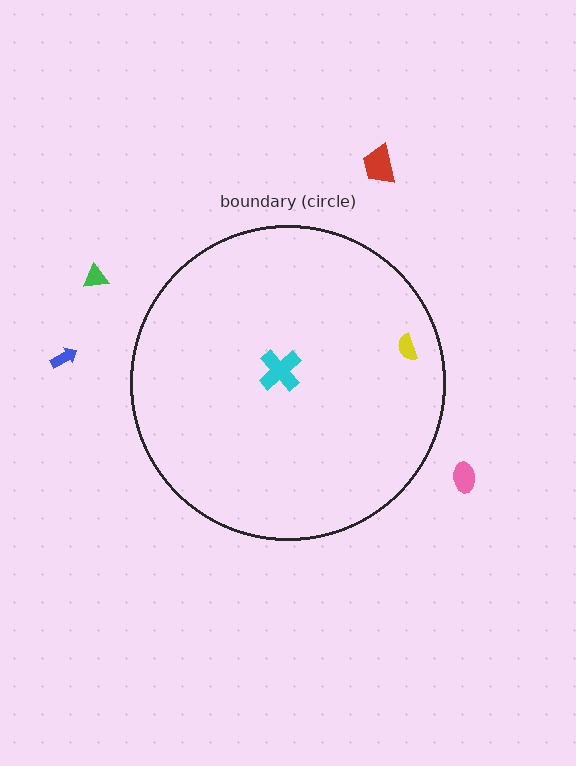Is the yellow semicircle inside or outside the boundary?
Inside.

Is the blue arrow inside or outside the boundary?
Outside.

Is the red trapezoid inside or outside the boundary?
Outside.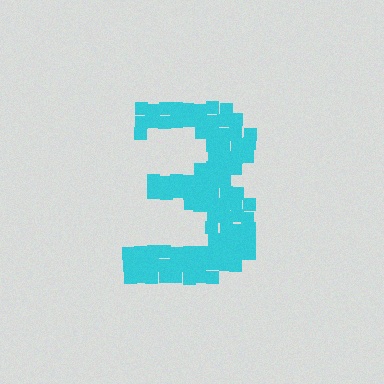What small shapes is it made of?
It is made of small squares.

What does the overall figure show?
The overall figure shows the digit 3.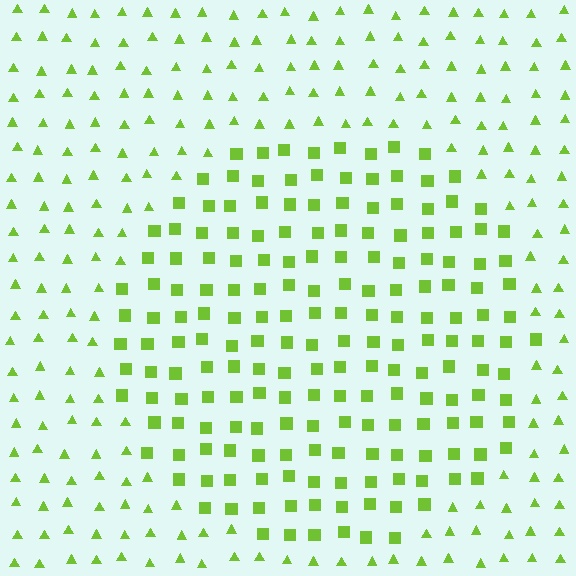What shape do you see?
I see a circle.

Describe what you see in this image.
The image is filled with small lime elements arranged in a uniform grid. A circle-shaped region contains squares, while the surrounding area contains triangles. The boundary is defined purely by the change in element shape.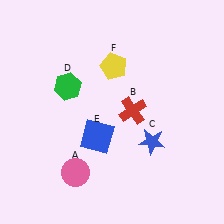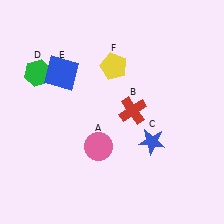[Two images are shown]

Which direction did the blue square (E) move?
The blue square (E) moved up.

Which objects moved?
The objects that moved are: the pink circle (A), the green hexagon (D), the blue square (E).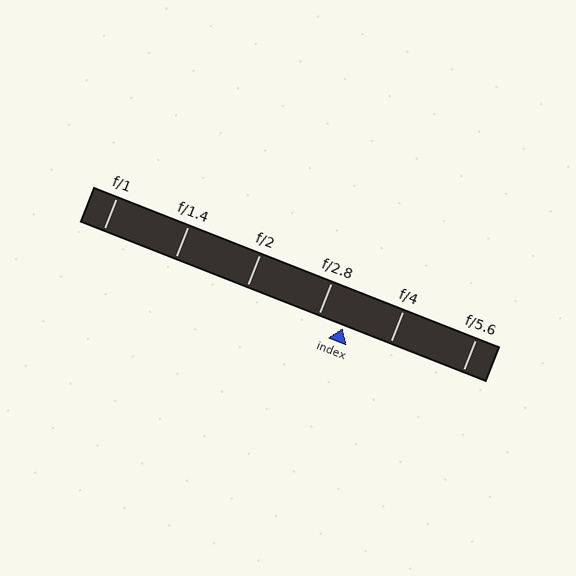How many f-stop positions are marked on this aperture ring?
There are 6 f-stop positions marked.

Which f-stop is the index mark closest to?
The index mark is closest to f/2.8.